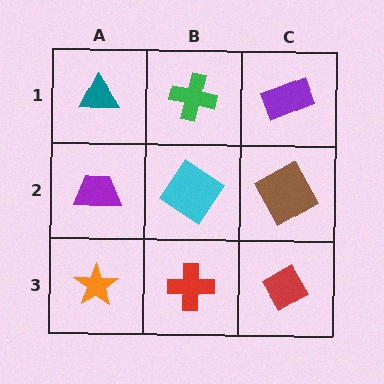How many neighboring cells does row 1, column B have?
3.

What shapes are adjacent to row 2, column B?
A green cross (row 1, column B), a red cross (row 3, column B), a purple trapezoid (row 2, column A), a brown square (row 2, column C).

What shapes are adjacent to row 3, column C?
A brown square (row 2, column C), a red cross (row 3, column B).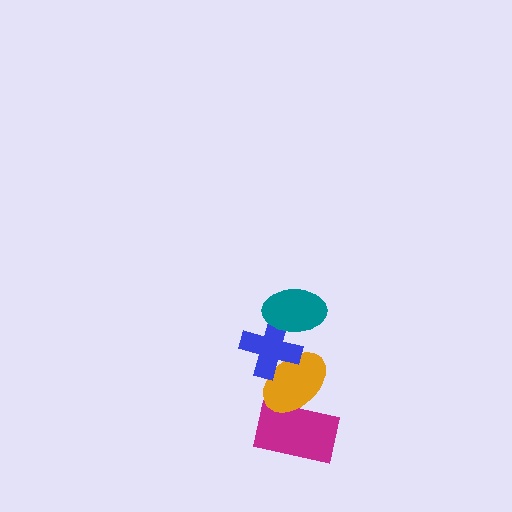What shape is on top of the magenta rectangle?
The orange ellipse is on top of the magenta rectangle.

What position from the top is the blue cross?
The blue cross is 2nd from the top.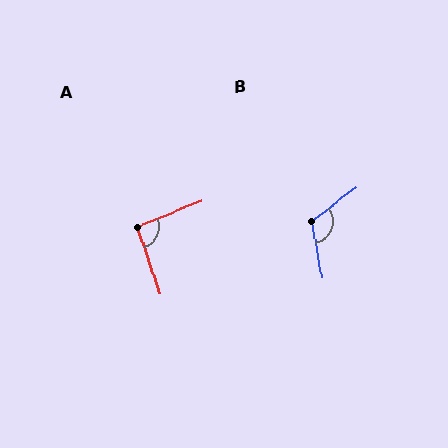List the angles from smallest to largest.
A (93°), B (117°).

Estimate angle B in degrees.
Approximately 117 degrees.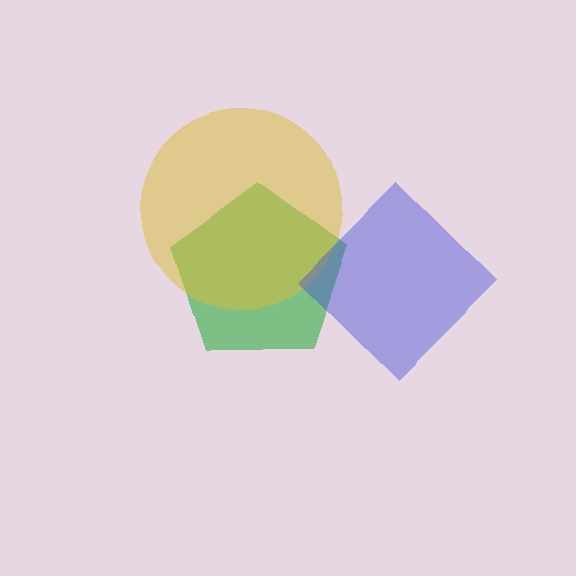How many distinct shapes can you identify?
There are 3 distinct shapes: a green pentagon, a yellow circle, a blue diamond.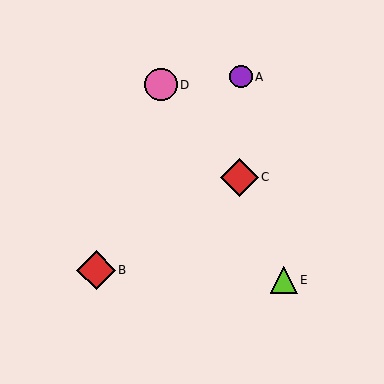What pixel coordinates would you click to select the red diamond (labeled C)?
Click at (239, 177) to select the red diamond C.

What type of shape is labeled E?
Shape E is a lime triangle.